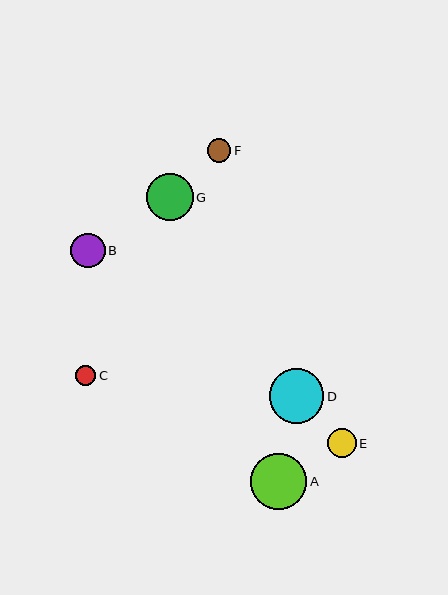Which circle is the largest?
Circle A is the largest with a size of approximately 56 pixels.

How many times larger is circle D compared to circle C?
Circle D is approximately 2.7 times the size of circle C.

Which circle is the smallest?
Circle C is the smallest with a size of approximately 20 pixels.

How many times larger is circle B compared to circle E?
Circle B is approximately 1.2 times the size of circle E.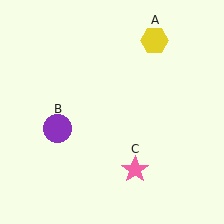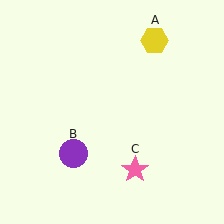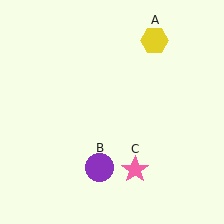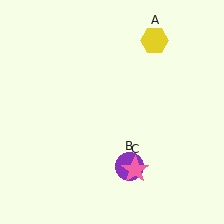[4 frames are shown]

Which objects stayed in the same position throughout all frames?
Yellow hexagon (object A) and pink star (object C) remained stationary.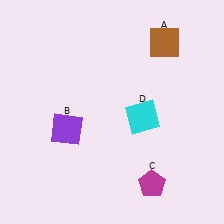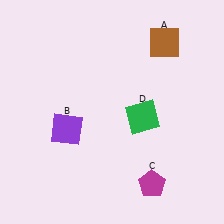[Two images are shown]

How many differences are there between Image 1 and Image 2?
There is 1 difference between the two images.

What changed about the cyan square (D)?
In Image 1, D is cyan. In Image 2, it changed to green.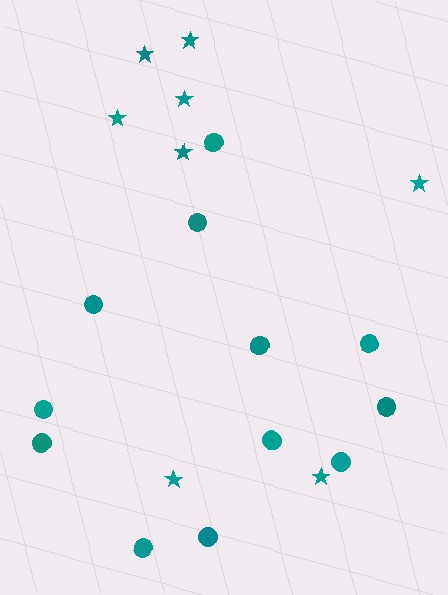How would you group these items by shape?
There are 2 groups: one group of stars (8) and one group of circles (12).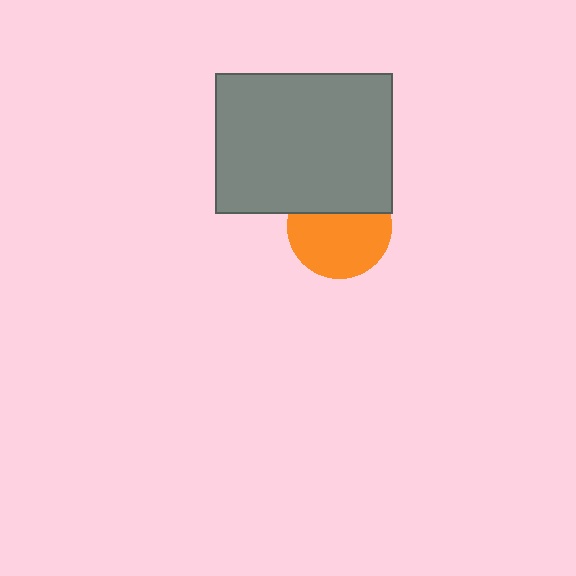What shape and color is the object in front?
The object in front is a gray rectangle.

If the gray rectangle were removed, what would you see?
You would see the complete orange circle.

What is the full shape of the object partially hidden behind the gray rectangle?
The partially hidden object is an orange circle.